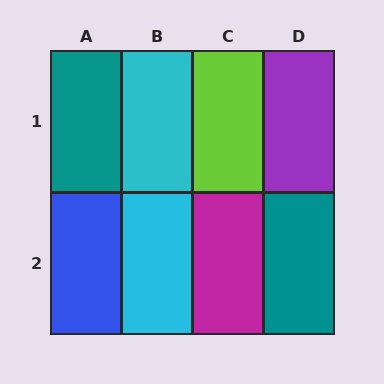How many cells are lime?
1 cell is lime.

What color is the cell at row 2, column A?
Blue.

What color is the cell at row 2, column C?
Magenta.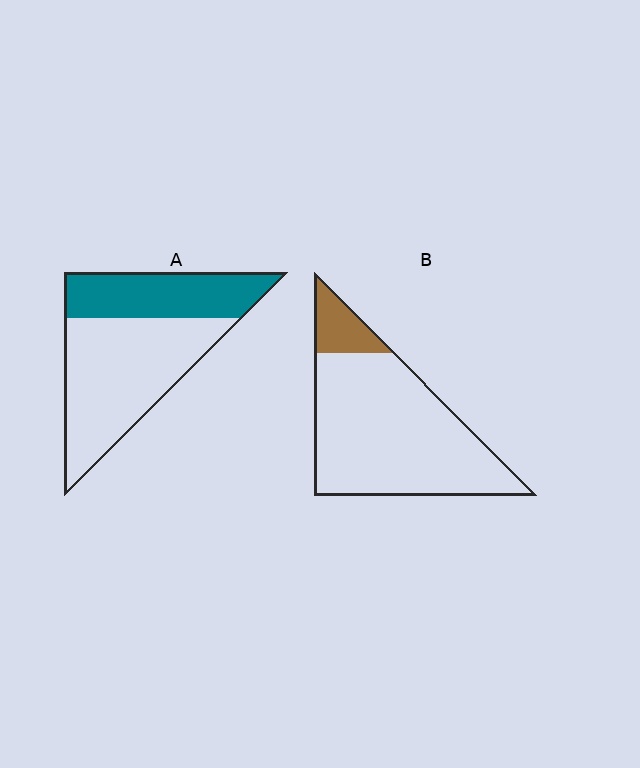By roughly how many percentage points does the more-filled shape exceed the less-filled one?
By roughly 25 percentage points (A over B).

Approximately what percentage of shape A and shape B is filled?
A is approximately 35% and B is approximately 15%.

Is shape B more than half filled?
No.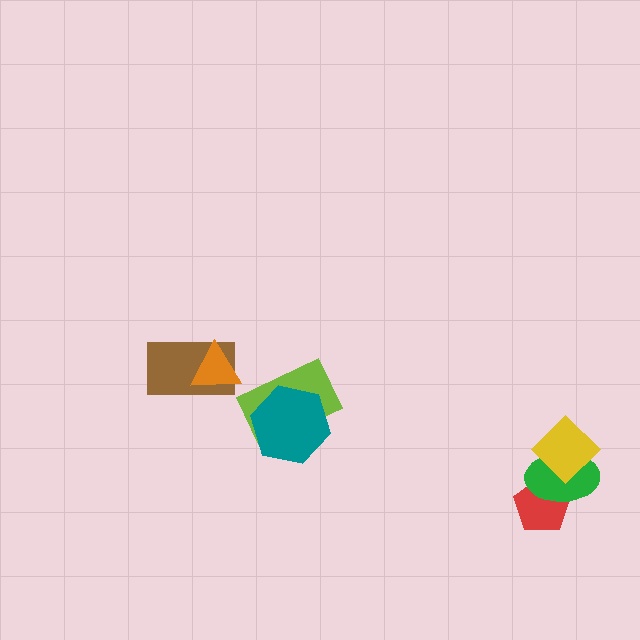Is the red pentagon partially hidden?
Yes, it is partially covered by another shape.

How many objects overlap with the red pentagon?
1 object overlaps with the red pentagon.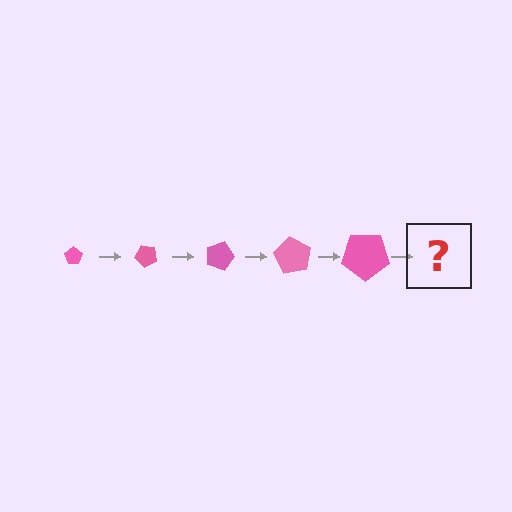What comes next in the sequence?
The next element should be a pentagon, larger than the previous one and rotated 225 degrees from the start.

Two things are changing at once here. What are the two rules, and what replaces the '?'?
The two rules are that the pentagon grows larger each step and it rotates 45 degrees each step. The '?' should be a pentagon, larger than the previous one and rotated 225 degrees from the start.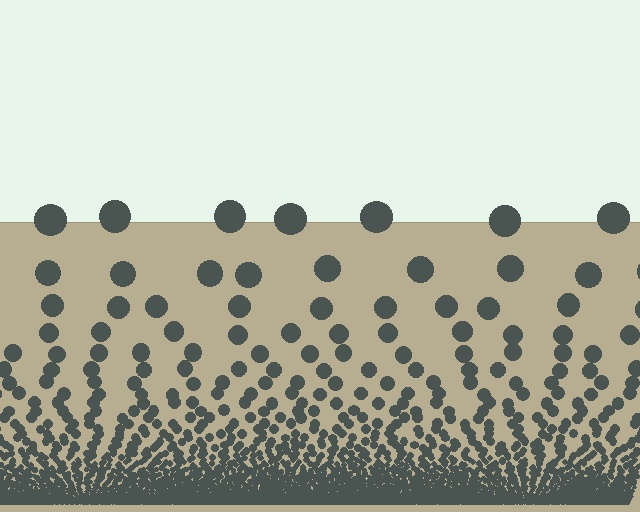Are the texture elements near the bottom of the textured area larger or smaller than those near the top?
Smaller. The gradient is inverted — elements near the bottom are smaller and denser.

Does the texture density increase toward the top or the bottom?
Density increases toward the bottom.